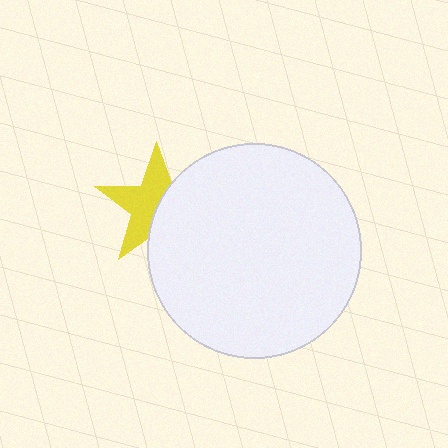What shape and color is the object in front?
The object in front is a white circle.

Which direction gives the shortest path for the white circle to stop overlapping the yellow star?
Moving right gives the shortest separation.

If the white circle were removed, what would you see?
You would see the complete yellow star.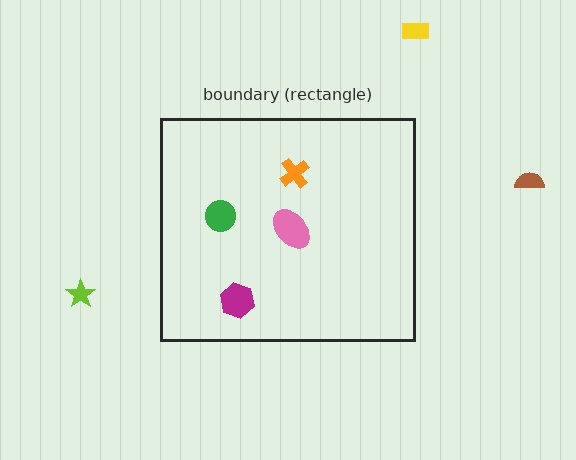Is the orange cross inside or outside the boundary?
Inside.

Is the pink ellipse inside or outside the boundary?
Inside.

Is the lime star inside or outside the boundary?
Outside.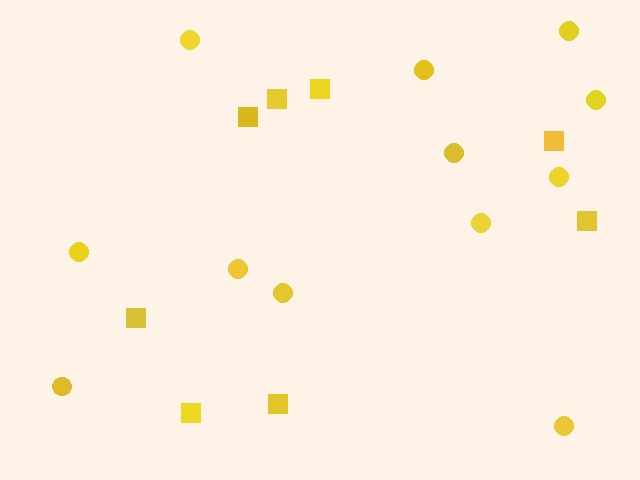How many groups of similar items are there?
There are 2 groups: one group of circles (12) and one group of squares (8).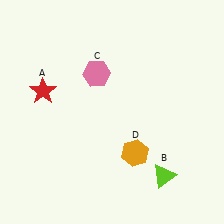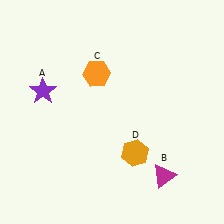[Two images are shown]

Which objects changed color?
A changed from red to purple. B changed from lime to magenta. C changed from pink to orange.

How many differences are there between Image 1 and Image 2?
There are 3 differences between the two images.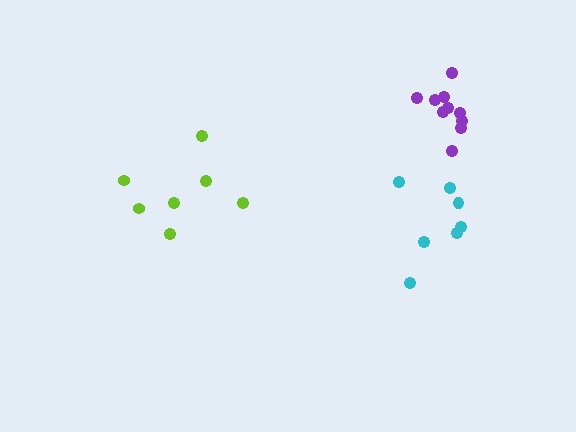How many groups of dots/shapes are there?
There are 3 groups.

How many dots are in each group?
Group 1: 10 dots, Group 2: 7 dots, Group 3: 7 dots (24 total).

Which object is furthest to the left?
The lime cluster is leftmost.